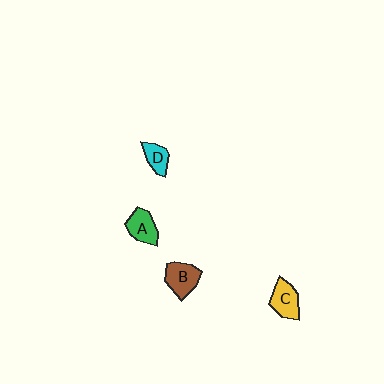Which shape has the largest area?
Shape B (brown).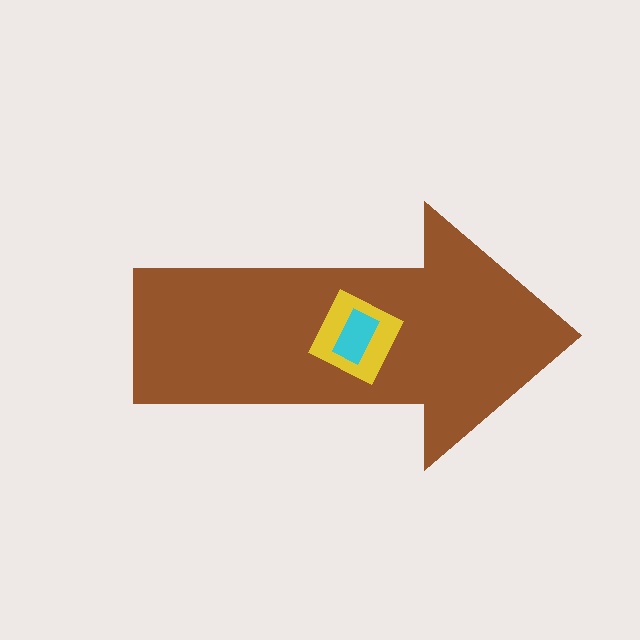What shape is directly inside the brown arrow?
The yellow square.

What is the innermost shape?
The cyan rectangle.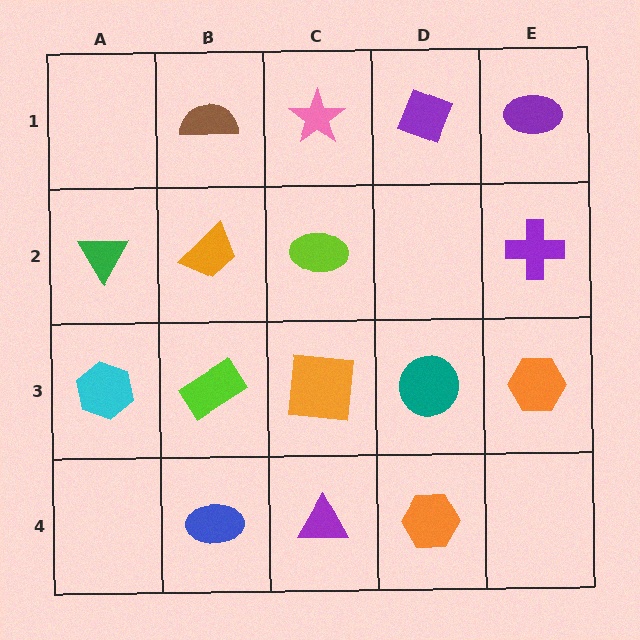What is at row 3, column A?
A cyan hexagon.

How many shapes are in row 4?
3 shapes.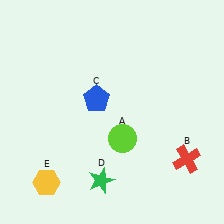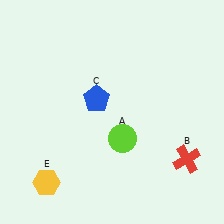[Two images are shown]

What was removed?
The green star (D) was removed in Image 2.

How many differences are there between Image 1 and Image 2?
There is 1 difference between the two images.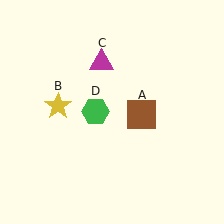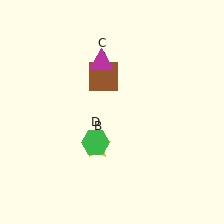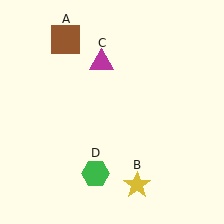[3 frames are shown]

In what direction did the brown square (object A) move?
The brown square (object A) moved up and to the left.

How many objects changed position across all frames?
3 objects changed position: brown square (object A), yellow star (object B), green hexagon (object D).